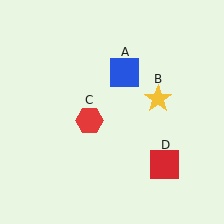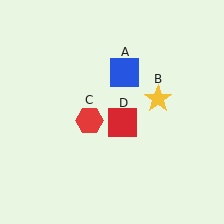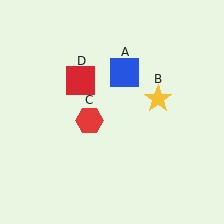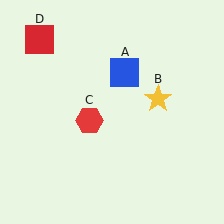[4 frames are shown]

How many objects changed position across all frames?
1 object changed position: red square (object D).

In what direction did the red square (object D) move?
The red square (object D) moved up and to the left.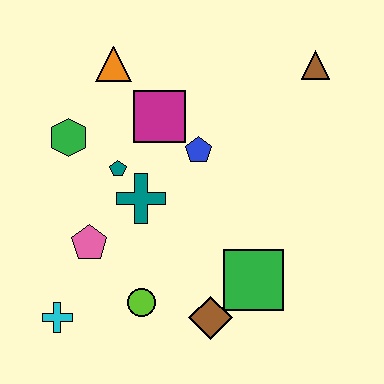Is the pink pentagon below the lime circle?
No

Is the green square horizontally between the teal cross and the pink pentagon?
No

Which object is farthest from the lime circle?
The brown triangle is farthest from the lime circle.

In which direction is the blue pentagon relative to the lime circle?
The blue pentagon is above the lime circle.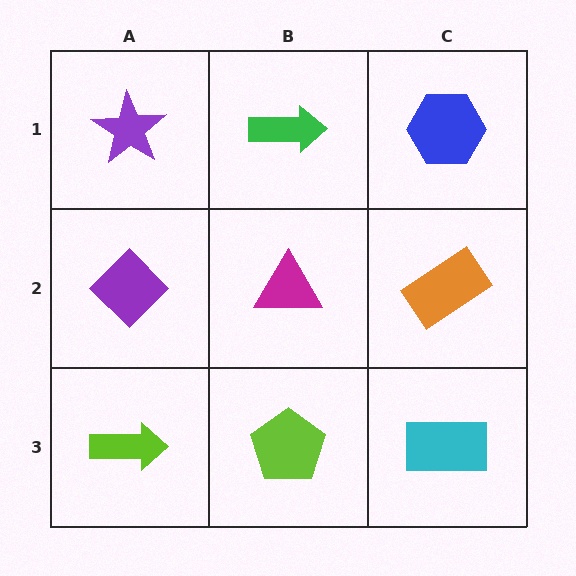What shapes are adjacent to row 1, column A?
A purple diamond (row 2, column A), a green arrow (row 1, column B).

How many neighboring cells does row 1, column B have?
3.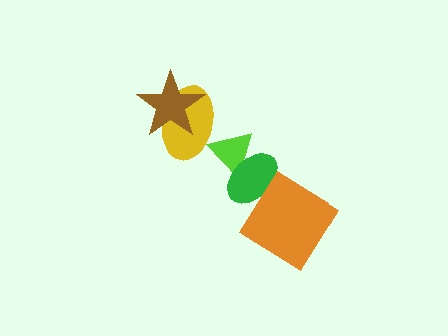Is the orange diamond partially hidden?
No, no other shape covers it.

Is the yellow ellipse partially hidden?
Yes, it is partially covered by another shape.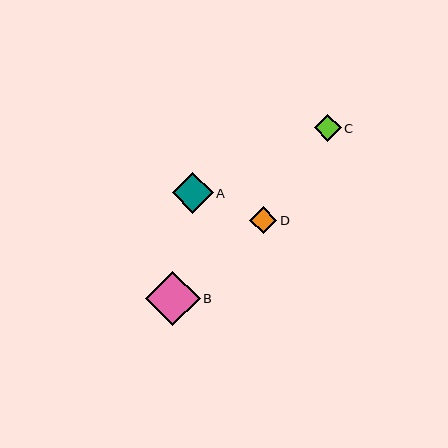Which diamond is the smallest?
Diamond C is the smallest with a size of approximately 26 pixels.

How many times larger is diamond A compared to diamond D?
Diamond A is approximately 1.5 times the size of diamond D.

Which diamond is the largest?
Diamond B is the largest with a size of approximately 54 pixels.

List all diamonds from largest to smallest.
From largest to smallest: B, A, D, C.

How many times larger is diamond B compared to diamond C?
Diamond B is approximately 2.1 times the size of diamond C.